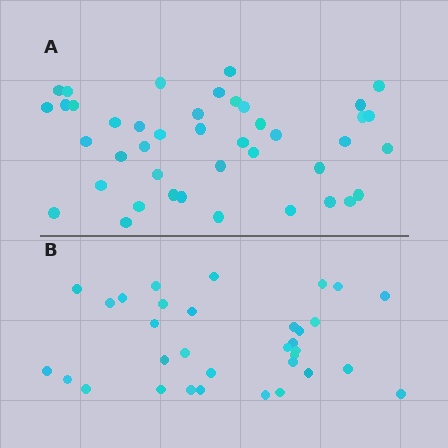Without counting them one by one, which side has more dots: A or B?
Region A (the top region) has more dots.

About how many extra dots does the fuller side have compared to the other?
Region A has roughly 8 or so more dots than region B.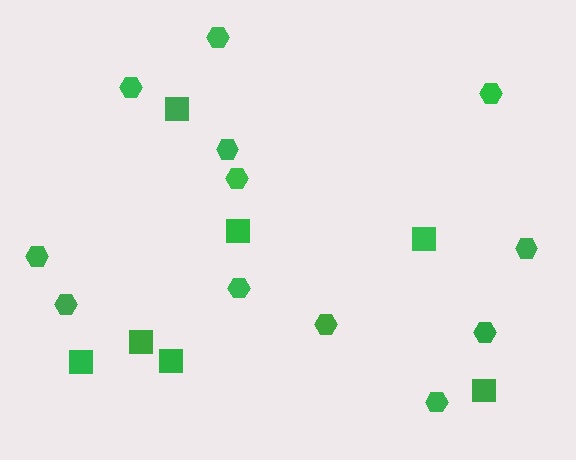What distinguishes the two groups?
There are 2 groups: one group of squares (7) and one group of hexagons (12).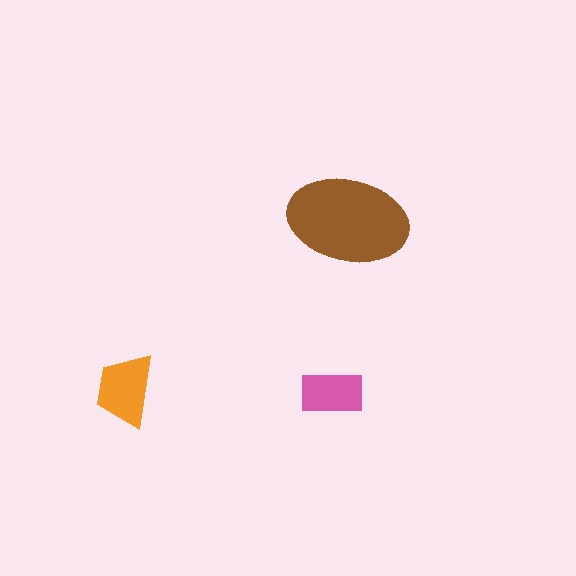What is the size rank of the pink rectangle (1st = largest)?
3rd.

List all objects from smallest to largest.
The pink rectangle, the orange trapezoid, the brown ellipse.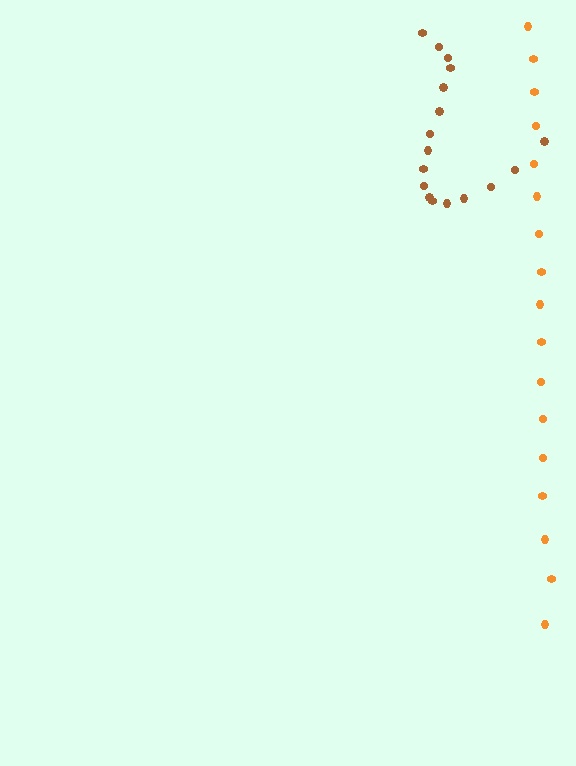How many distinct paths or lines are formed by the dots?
There are 2 distinct paths.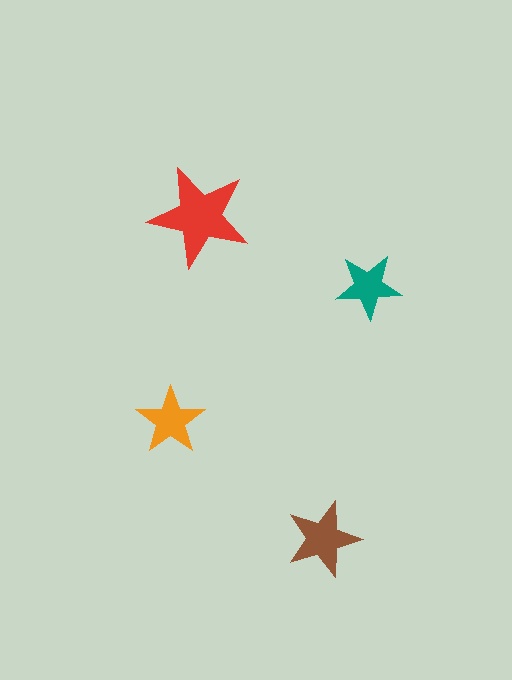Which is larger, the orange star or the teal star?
The orange one.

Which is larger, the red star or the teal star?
The red one.